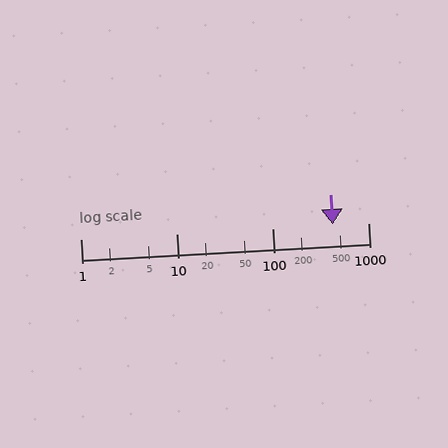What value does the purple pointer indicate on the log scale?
The pointer indicates approximately 430.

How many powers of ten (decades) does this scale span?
The scale spans 3 decades, from 1 to 1000.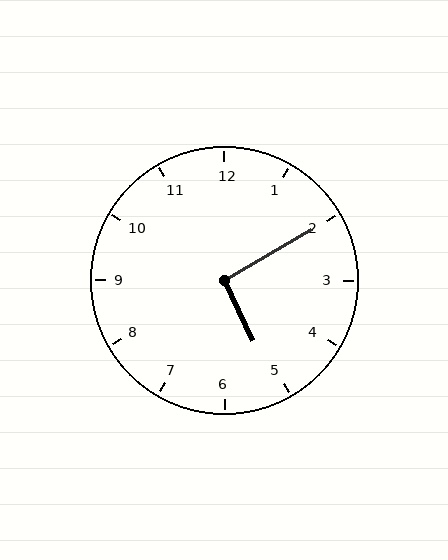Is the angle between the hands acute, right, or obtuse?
It is right.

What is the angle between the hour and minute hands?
Approximately 95 degrees.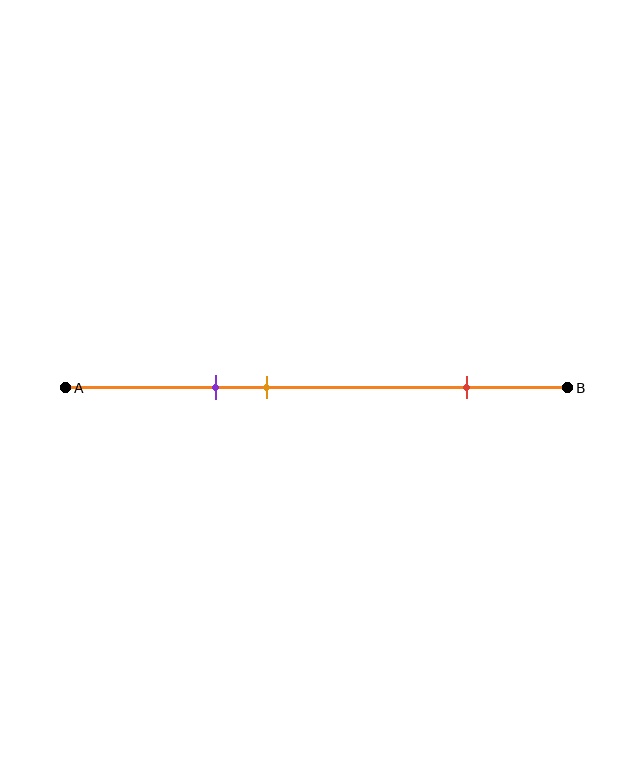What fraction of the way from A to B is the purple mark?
The purple mark is approximately 30% (0.3) of the way from A to B.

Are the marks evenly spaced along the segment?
No, the marks are not evenly spaced.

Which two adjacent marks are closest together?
The purple and orange marks are the closest adjacent pair.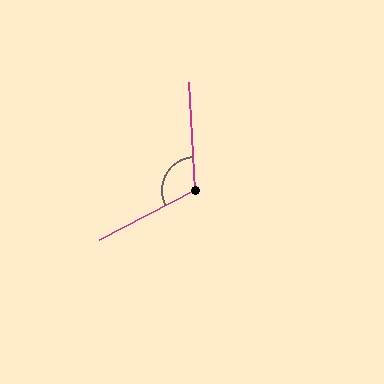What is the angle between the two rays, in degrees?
Approximately 114 degrees.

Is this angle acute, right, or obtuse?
It is obtuse.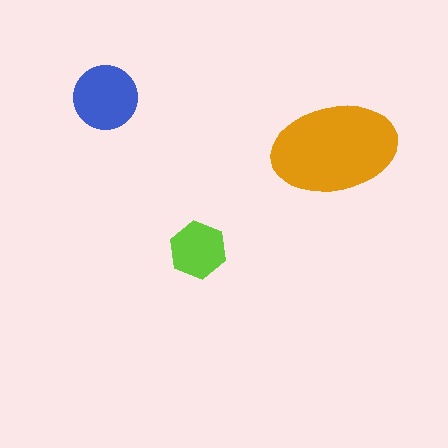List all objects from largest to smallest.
The orange ellipse, the blue circle, the lime hexagon.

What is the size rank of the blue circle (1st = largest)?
2nd.